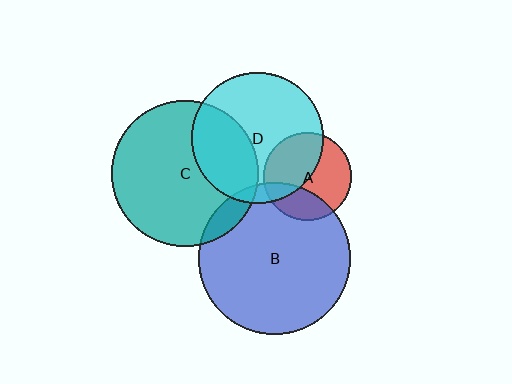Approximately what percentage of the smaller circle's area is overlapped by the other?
Approximately 35%.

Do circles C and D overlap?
Yes.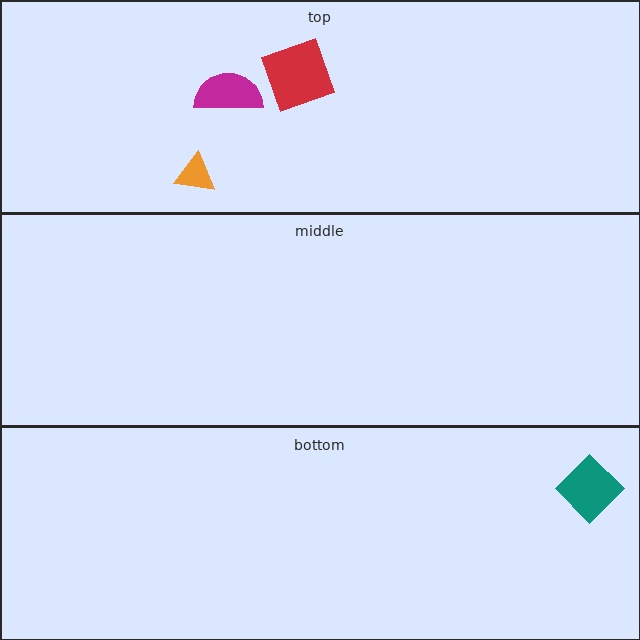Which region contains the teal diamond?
The bottom region.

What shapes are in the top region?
The red square, the orange triangle, the magenta semicircle.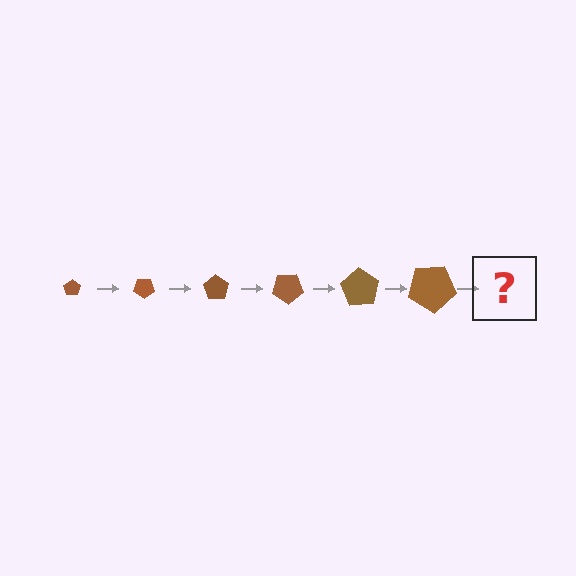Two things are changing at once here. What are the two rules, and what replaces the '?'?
The two rules are that the pentagon grows larger each step and it rotates 35 degrees each step. The '?' should be a pentagon, larger than the previous one and rotated 210 degrees from the start.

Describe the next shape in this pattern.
It should be a pentagon, larger than the previous one and rotated 210 degrees from the start.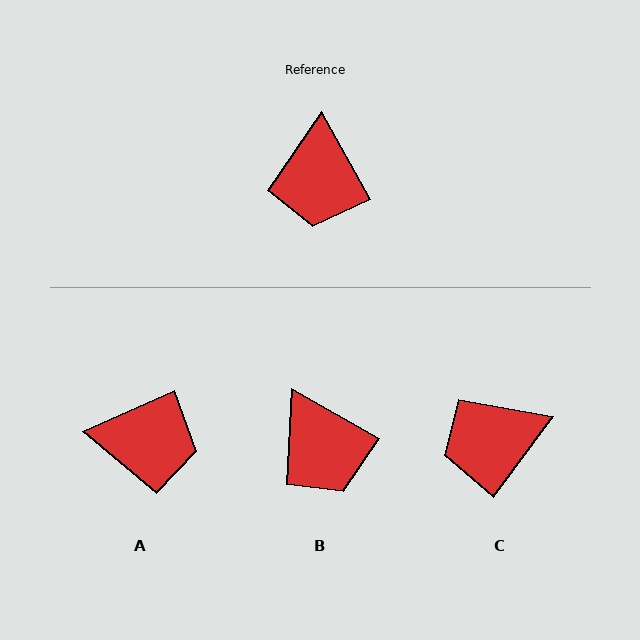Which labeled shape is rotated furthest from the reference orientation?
A, about 85 degrees away.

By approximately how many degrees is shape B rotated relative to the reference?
Approximately 32 degrees counter-clockwise.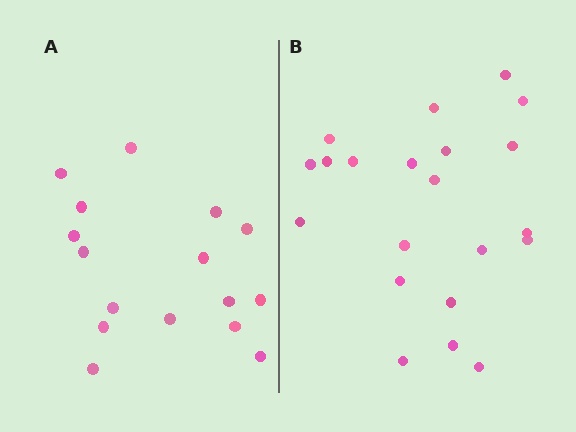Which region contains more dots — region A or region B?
Region B (the right region) has more dots.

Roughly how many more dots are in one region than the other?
Region B has about 5 more dots than region A.